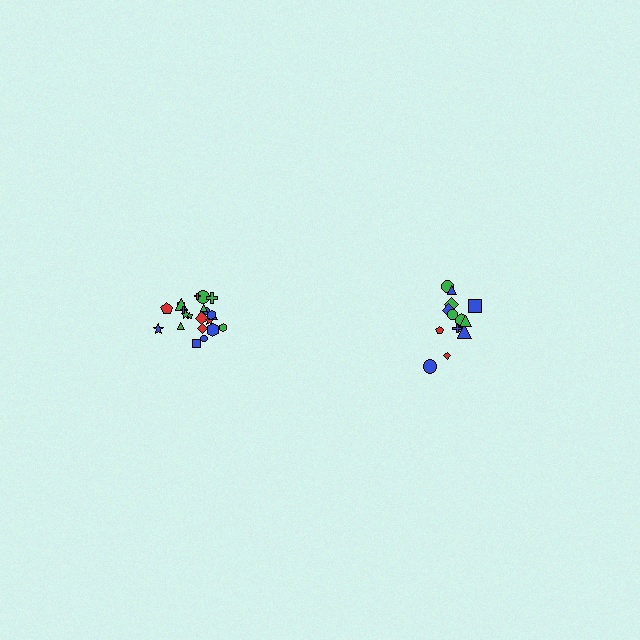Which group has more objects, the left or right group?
The left group.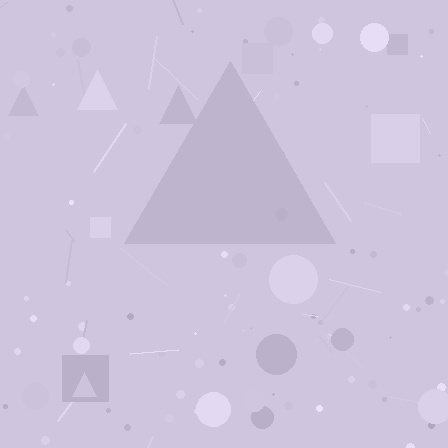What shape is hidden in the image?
A triangle is hidden in the image.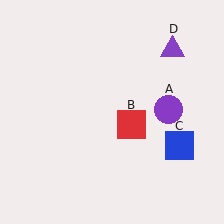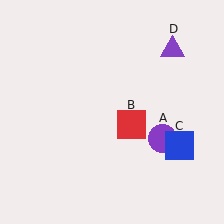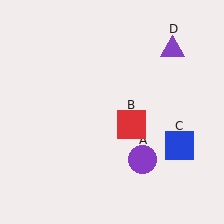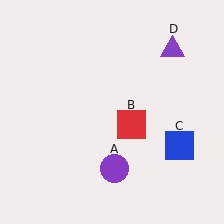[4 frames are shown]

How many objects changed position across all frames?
1 object changed position: purple circle (object A).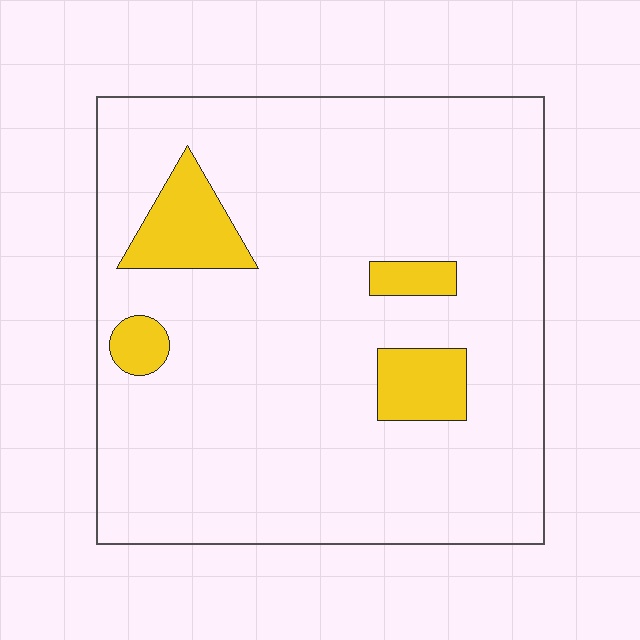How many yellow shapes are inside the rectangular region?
4.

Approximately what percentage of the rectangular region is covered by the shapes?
Approximately 10%.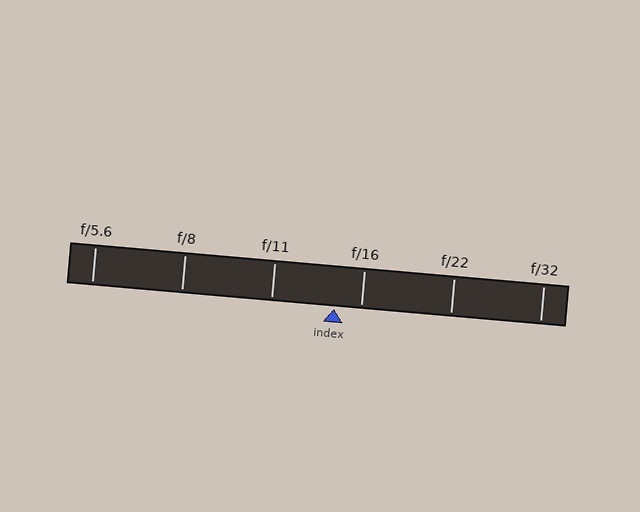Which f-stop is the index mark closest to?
The index mark is closest to f/16.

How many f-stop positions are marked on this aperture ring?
There are 6 f-stop positions marked.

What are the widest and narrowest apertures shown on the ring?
The widest aperture shown is f/5.6 and the narrowest is f/32.